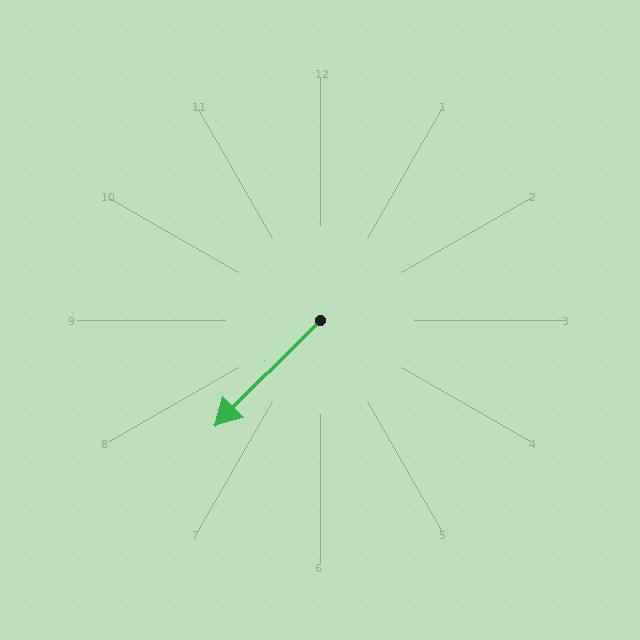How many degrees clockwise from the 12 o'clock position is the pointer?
Approximately 225 degrees.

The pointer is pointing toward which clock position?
Roughly 7 o'clock.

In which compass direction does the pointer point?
Southwest.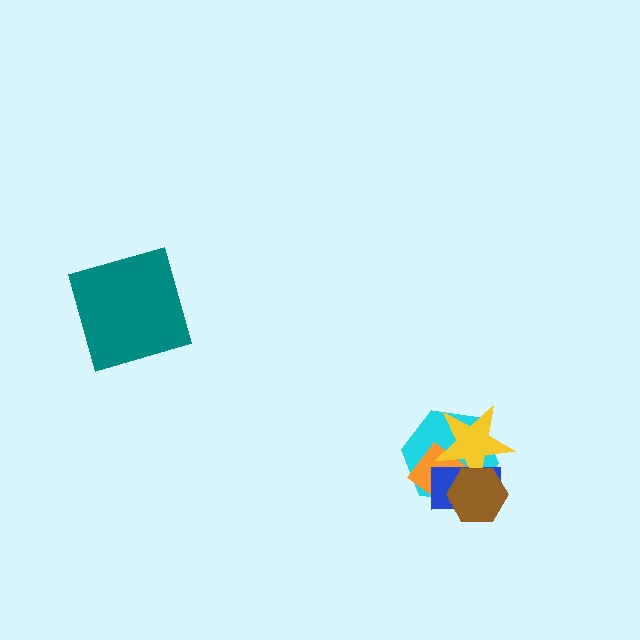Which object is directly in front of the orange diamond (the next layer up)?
The blue rectangle is directly in front of the orange diamond.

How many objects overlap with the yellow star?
4 objects overlap with the yellow star.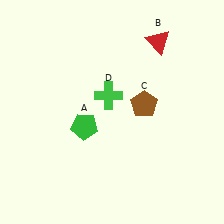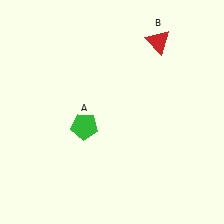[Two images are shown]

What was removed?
The brown pentagon (C), the green cross (D) were removed in Image 2.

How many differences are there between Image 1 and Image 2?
There are 2 differences between the two images.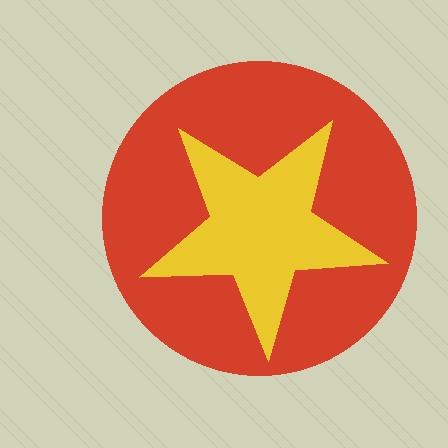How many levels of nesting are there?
2.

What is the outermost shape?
The red circle.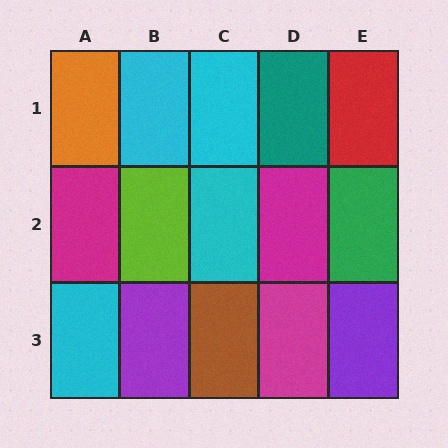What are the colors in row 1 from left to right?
Orange, cyan, cyan, teal, red.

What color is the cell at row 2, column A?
Magenta.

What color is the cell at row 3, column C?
Brown.